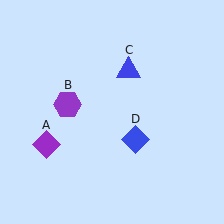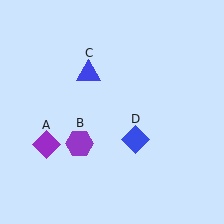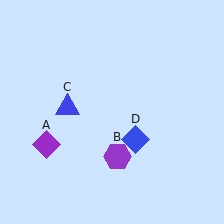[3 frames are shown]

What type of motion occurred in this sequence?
The purple hexagon (object B), blue triangle (object C) rotated counterclockwise around the center of the scene.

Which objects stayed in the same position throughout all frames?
Purple diamond (object A) and blue diamond (object D) remained stationary.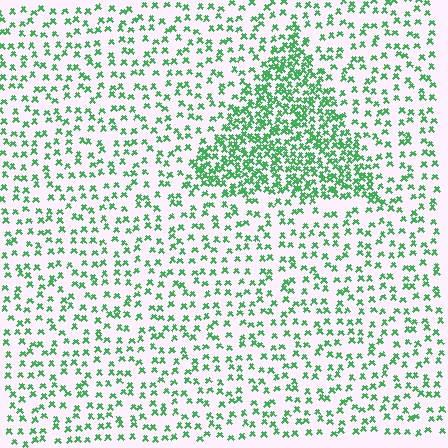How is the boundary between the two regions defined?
The boundary is defined by a change in element density (approximately 2.5x ratio). All elements are the same color, size, and shape.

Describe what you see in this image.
The image contains small green elements arranged at two different densities. A triangle-shaped region is visible where the elements are more densely packed than the surrounding area.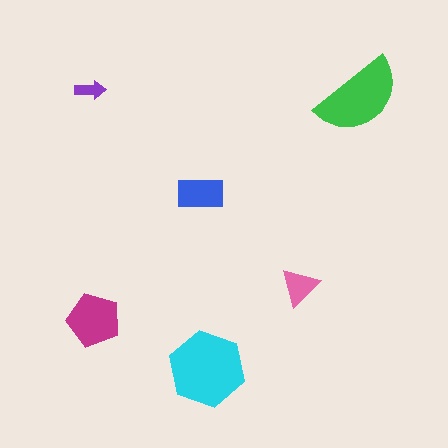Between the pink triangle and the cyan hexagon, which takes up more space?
The cyan hexagon.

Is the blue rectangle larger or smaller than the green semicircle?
Smaller.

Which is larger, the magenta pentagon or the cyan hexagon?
The cyan hexagon.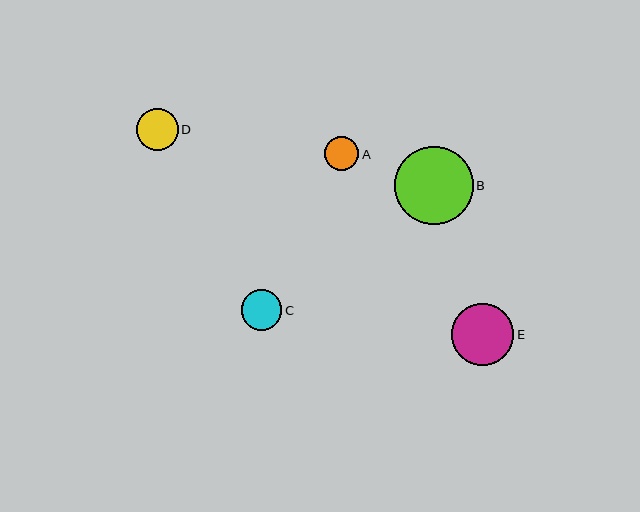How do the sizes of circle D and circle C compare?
Circle D and circle C are approximately the same size.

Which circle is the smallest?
Circle A is the smallest with a size of approximately 34 pixels.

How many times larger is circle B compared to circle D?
Circle B is approximately 1.9 times the size of circle D.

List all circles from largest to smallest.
From largest to smallest: B, E, D, C, A.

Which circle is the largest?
Circle B is the largest with a size of approximately 79 pixels.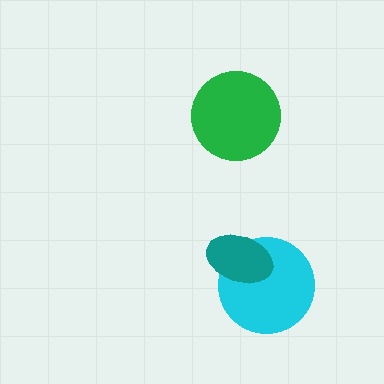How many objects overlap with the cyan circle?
1 object overlaps with the cyan circle.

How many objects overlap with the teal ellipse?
1 object overlaps with the teal ellipse.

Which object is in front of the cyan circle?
The teal ellipse is in front of the cyan circle.